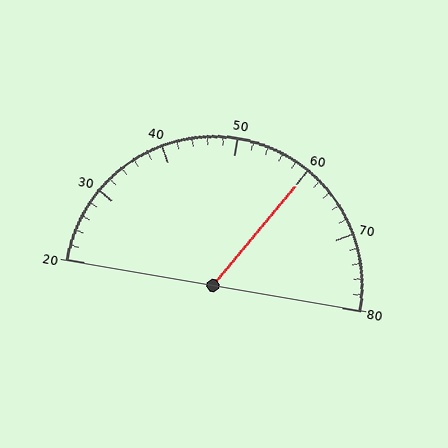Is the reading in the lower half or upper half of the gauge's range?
The reading is in the upper half of the range (20 to 80).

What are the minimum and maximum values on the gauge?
The gauge ranges from 20 to 80.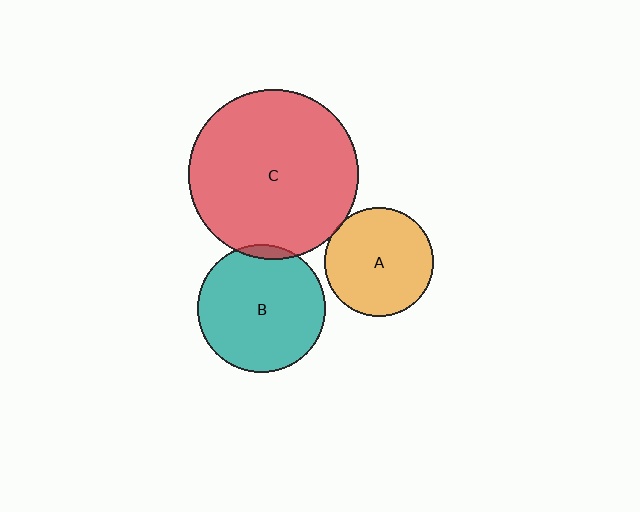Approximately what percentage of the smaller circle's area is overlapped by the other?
Approximately 5%.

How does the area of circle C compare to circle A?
Approximately 2.4 times.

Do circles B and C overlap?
Yes.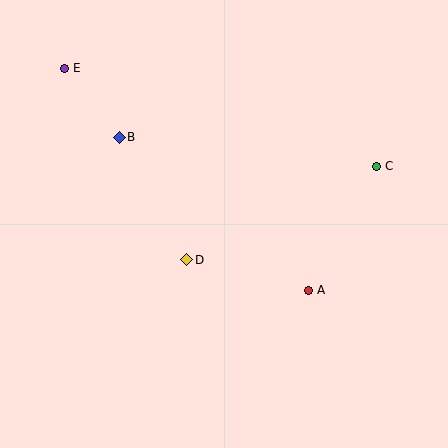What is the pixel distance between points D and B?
The distance between D and B is 140 pixels.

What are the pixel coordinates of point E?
Point E is at (65, 68).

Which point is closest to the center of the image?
Point D at (187, 260) is closest to the center.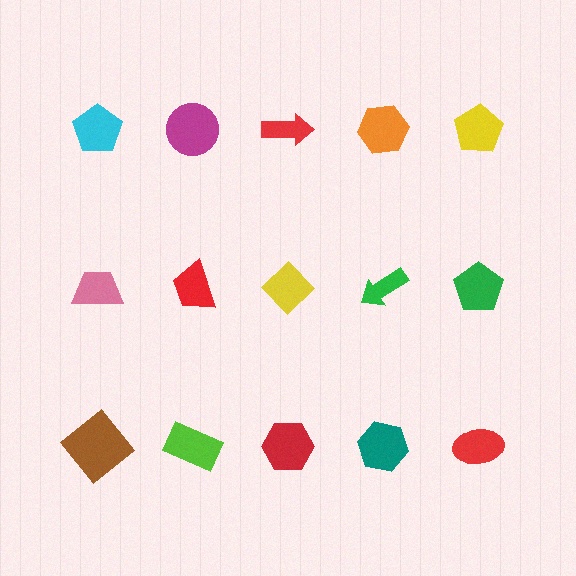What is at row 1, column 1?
A cyan pentagon.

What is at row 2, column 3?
A yellow diamond.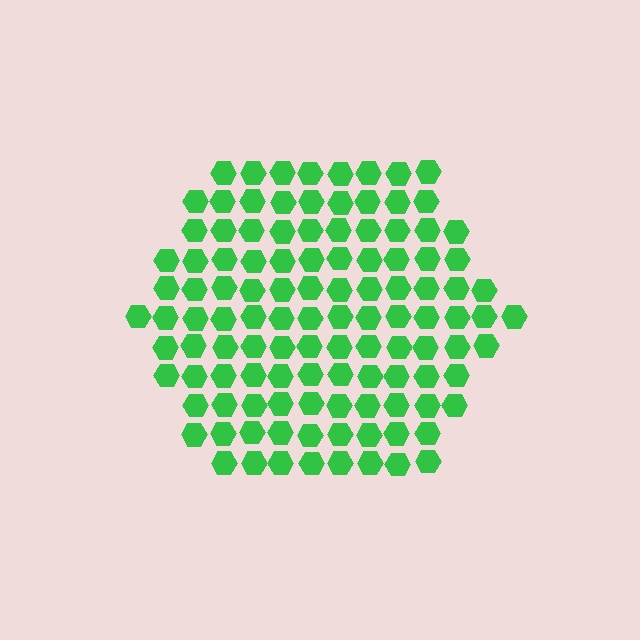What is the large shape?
The large shape is a hexagon.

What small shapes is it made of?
It is made of small hexagons.